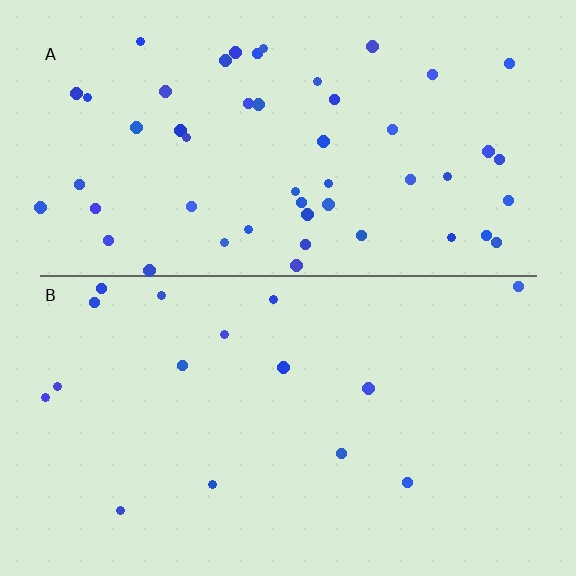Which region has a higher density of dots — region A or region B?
A (the top).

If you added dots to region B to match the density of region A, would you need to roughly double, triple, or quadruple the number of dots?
Approximately triple.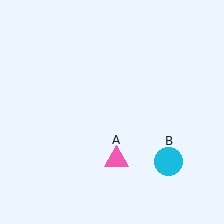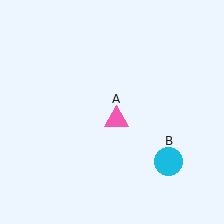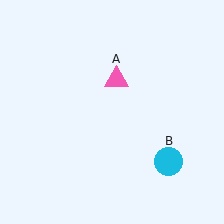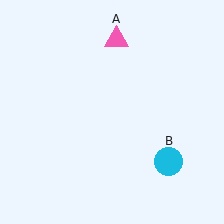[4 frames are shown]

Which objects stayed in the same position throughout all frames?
Cyan circle (object B) remained stationary.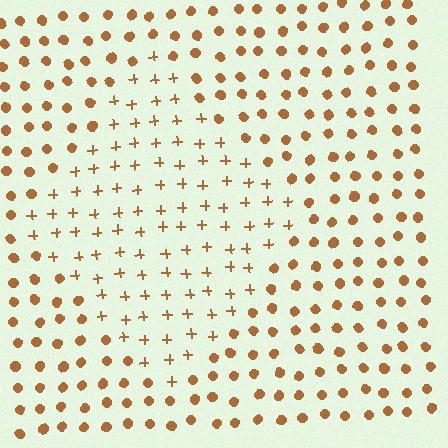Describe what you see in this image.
The image is filled with small brown elements arranged in a uniform grid. A diamond-shaped region contains plus signs, while the surrounding area contains circles. The boundary is defined purely by the change in element shape.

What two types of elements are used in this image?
The image uses plus signs inside the diamond region and circles outside it.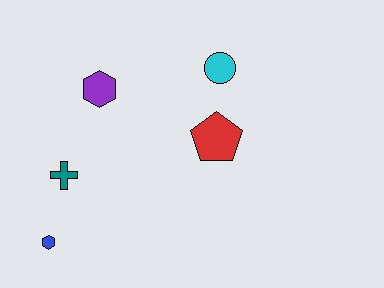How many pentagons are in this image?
There is 1 pentagon.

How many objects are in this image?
There are 5 objects.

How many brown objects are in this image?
There are no brown objects.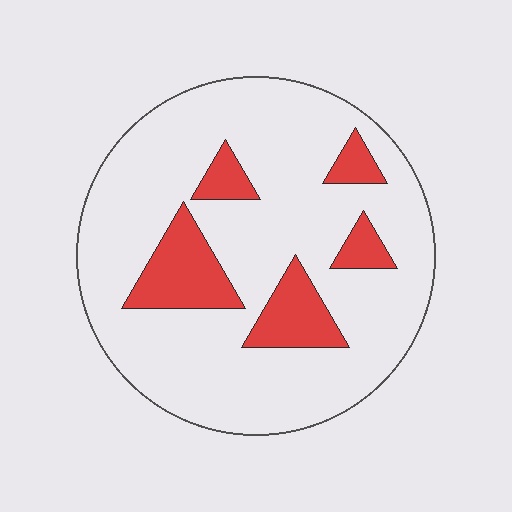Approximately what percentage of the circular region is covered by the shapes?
Approximately 20%.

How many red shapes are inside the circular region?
5.